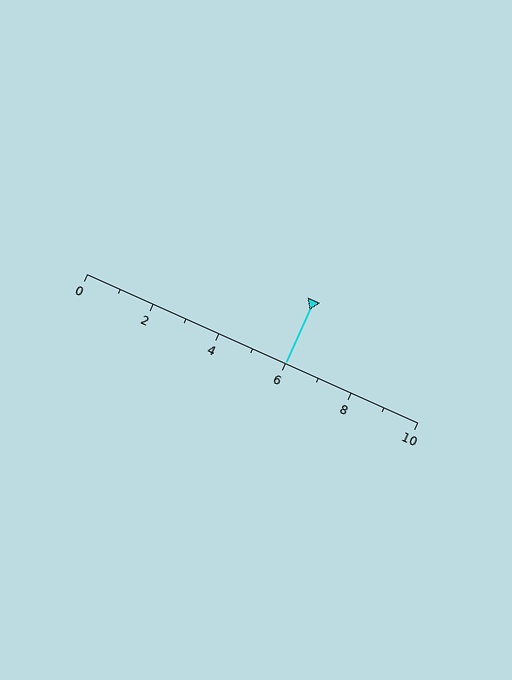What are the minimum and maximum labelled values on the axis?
The axis runs from 0 to 10.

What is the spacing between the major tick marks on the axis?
The major ticks are spaced 2 apart.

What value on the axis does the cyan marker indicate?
The marker indicates approximately 6.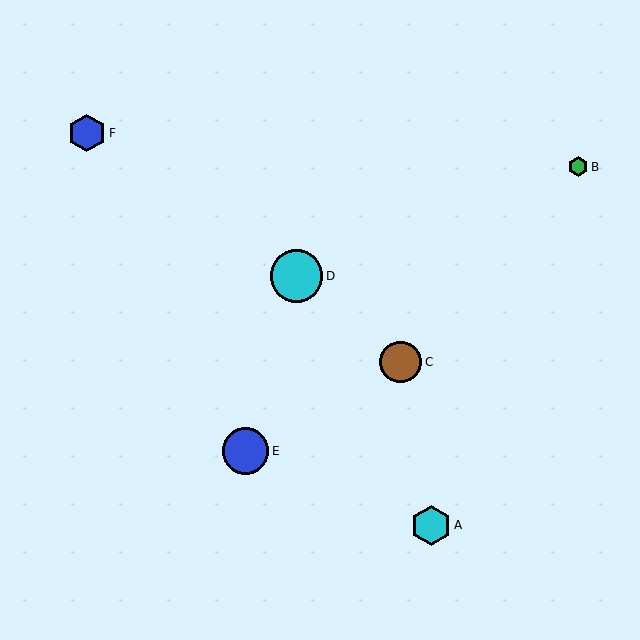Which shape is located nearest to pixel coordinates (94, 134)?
The blue hexagon (labeled F) at (87, 133) is nearest to that location.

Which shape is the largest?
The cyan circle (labeled D) is the largest.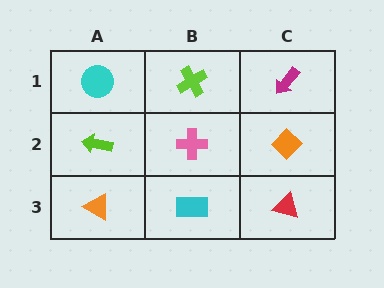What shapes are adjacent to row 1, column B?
A pink cross (row 2, column B), a cyan circle (row 1, column A), a magenta arrow (row 1, column C).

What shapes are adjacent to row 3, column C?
An orange diamond (row 2, column C), a cyan rectangle (row 3, column B).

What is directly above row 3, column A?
A lime arrow.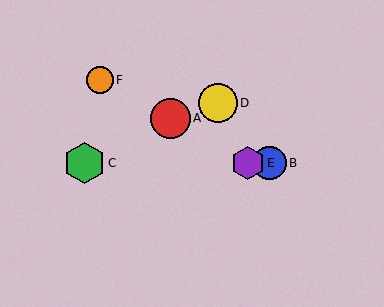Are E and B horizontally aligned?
Yes, both are at y≈163.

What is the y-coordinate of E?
Object E is at y≈163.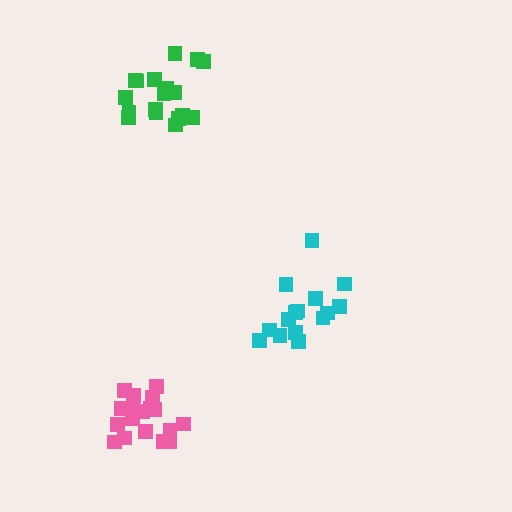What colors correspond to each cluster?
The clusters are colored: green, cyan, pink.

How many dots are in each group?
Group 1: 18 dots, Group 2: 15 dots, Group 3: 19 dots (52 total).